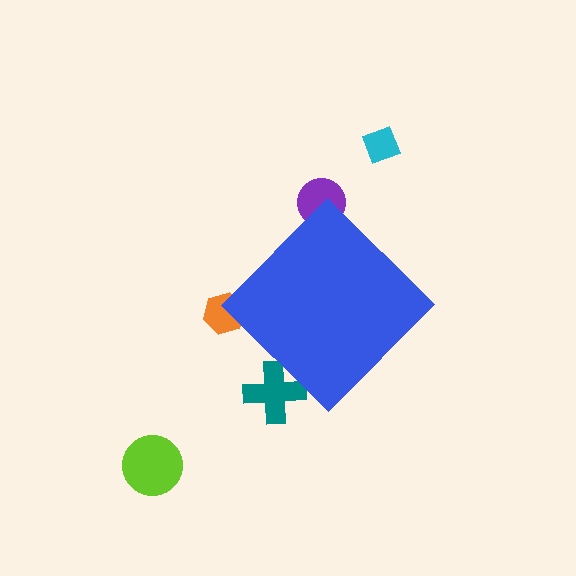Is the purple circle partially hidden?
Yes, the purple circle is partially hidden behind the blue diamond.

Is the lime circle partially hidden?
No, the lime circle is fully visible.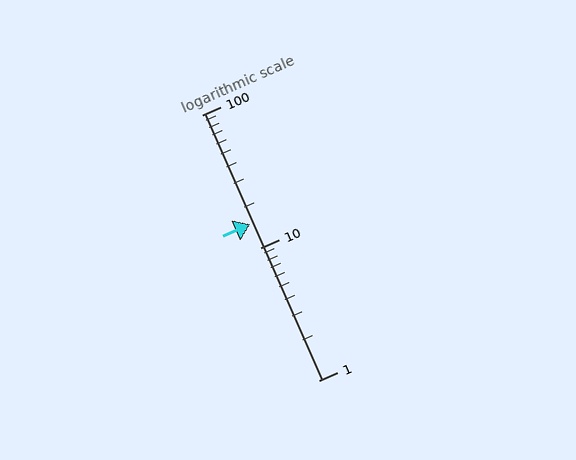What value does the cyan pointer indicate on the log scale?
The pointer indicates approximately 15.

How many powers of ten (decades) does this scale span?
The scale spans 2 decades, from 1 to 100.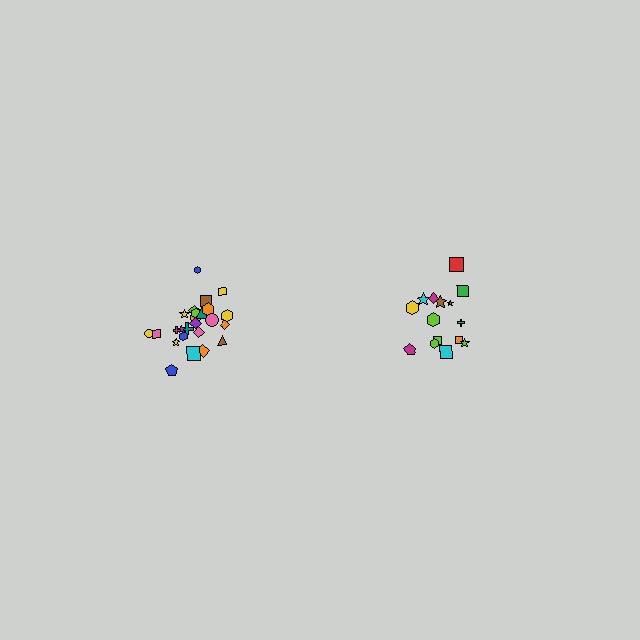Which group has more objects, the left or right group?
The left group.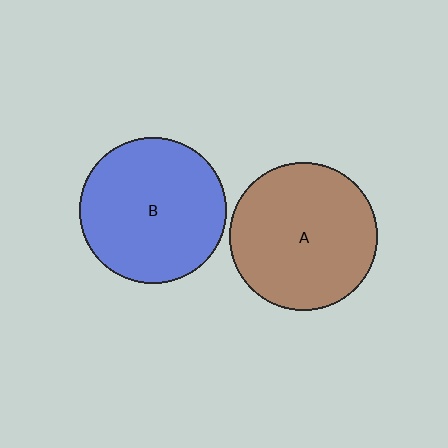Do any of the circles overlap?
No, none of the circles overlap.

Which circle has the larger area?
Circle A (brown).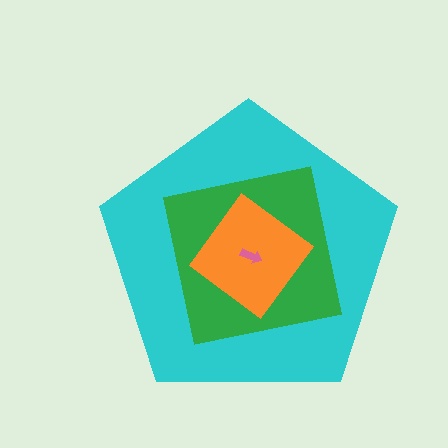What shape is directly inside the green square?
The orange diamond.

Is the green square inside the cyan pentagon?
Yes.